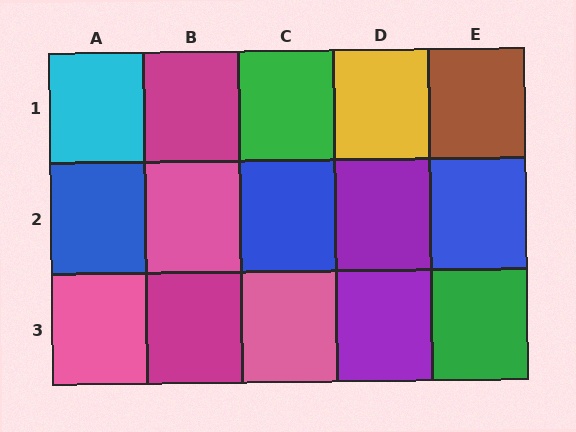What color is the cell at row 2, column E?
Blue.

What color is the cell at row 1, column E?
Brown.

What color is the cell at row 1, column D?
Yellow.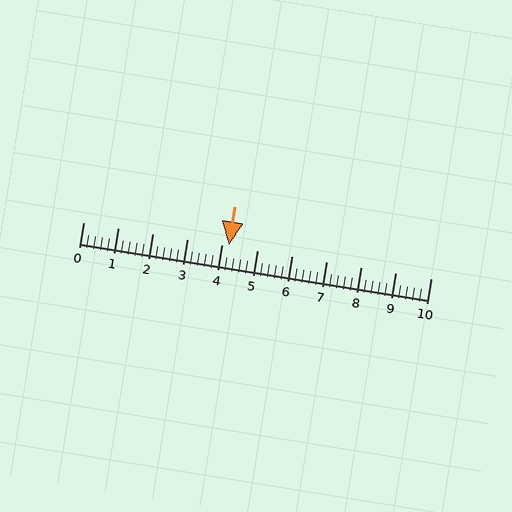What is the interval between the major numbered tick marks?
The major tick marks are spaced 1 units apart.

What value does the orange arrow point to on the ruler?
The orange arrow points to approximately 4.2.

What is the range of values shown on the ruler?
The ruler shows values from 0 to 10.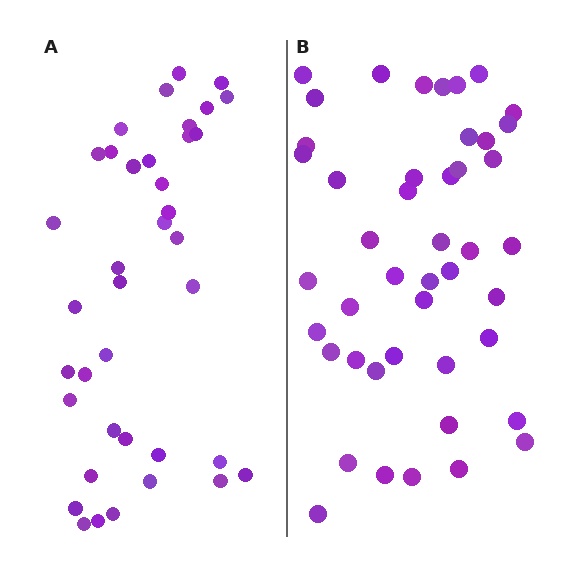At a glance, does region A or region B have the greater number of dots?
Region B (the right region) has more dots.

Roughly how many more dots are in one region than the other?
Region B has roughly 8 or so more dots than region A.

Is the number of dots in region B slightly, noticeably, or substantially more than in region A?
Region B has only slightly more — the two regions are fairly close. The ratio is roughly 1.2 to 1.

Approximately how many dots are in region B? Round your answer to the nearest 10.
About 40 dots. (The exact count is 45, which rounds to 40.)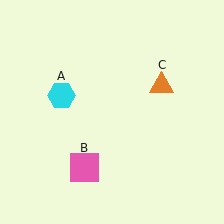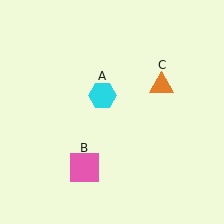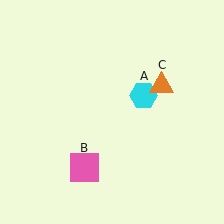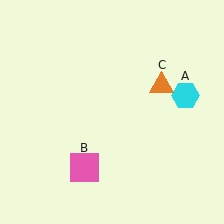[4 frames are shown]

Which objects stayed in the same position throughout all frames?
Pink square (object B) and orange triangle (object C) remained stationary.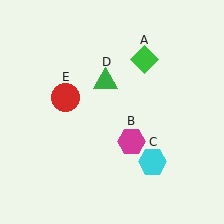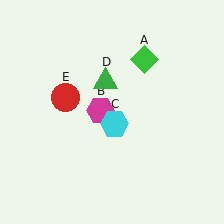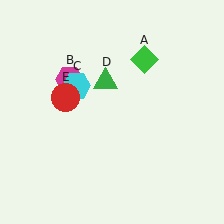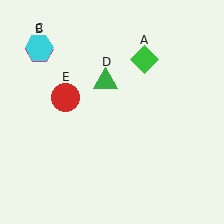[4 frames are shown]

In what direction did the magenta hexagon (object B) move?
The magenta hexagon (object B) moved up and to the left.